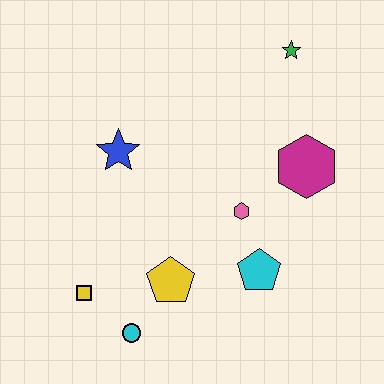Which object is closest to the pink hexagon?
The cyan pentagon is closest to the pink hexagon.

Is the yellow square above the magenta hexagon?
No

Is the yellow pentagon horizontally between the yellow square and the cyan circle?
No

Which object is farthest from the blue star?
The green star is farthest from the blue star.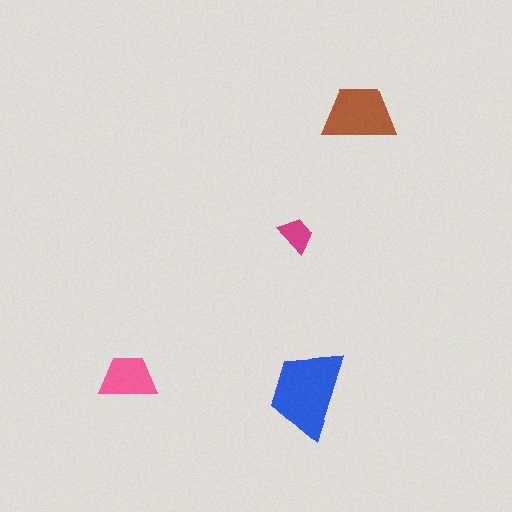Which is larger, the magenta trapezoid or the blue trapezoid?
The blue one.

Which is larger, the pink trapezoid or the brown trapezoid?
The brown one.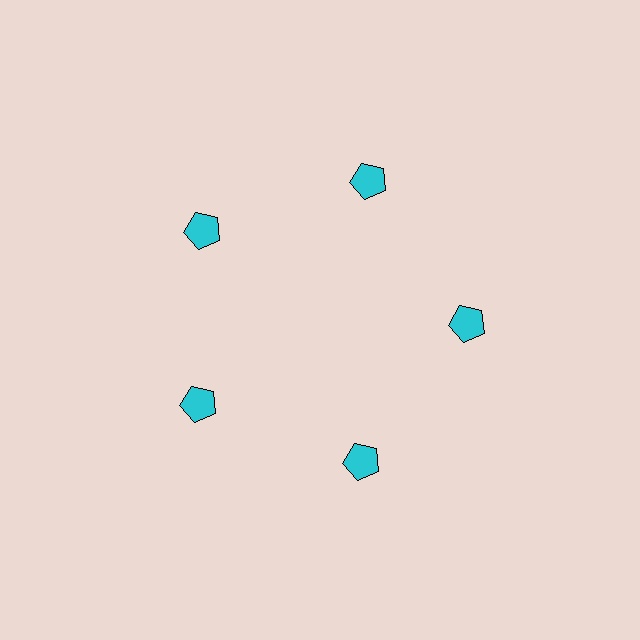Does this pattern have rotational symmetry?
Yes, this pattern has 5-fold rotational symmetry. It looks the same after rotating 72 degrees around the center.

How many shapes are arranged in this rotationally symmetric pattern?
There are 5 shapes, arranged in 5 groups of 1.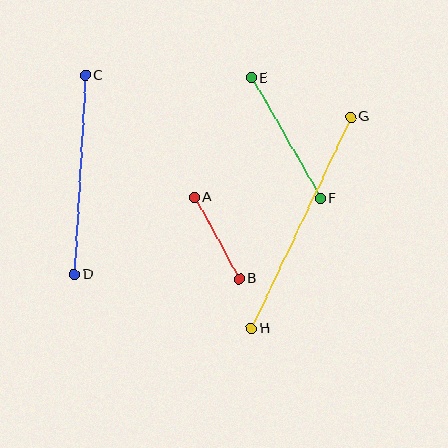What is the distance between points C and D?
The distance is approximately 199 pixels.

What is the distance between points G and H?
The distance is approximately 234 pixels.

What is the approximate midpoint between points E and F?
The midpoint is at approximately (286, 138) pixels.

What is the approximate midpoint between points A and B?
The midpoint is at approximately (217, 238) pixels.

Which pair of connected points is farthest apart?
Points G and H are farthest apart.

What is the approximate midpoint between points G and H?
The midpoint is at approximately (301, 223) pixels.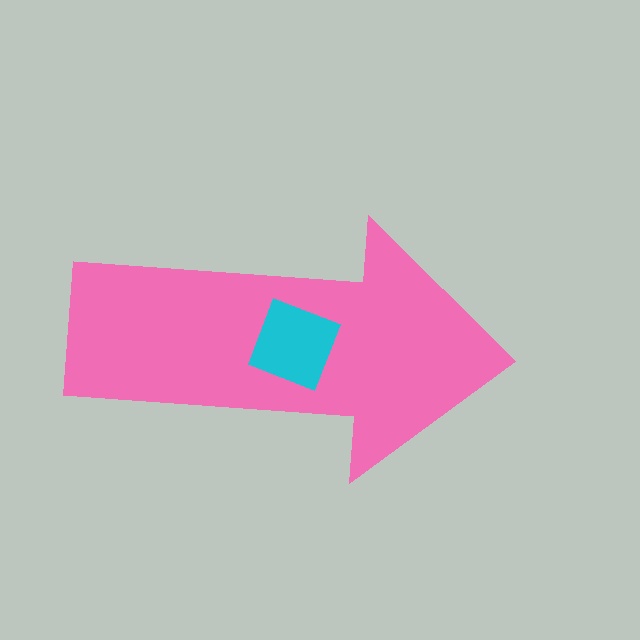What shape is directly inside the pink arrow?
The cyan diamond.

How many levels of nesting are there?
2.